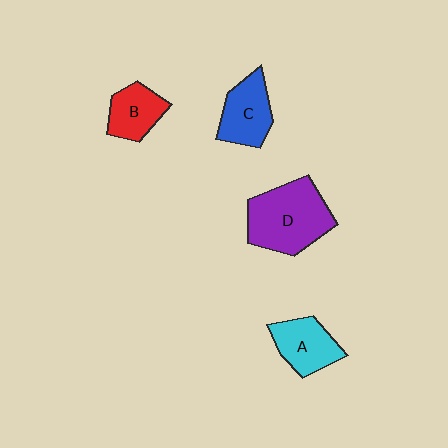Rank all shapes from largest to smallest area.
From largest to smallest: D (purple), C (blue), A (cyan), B (red).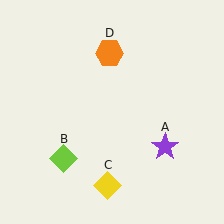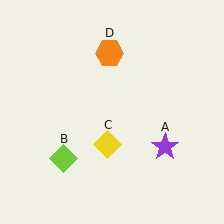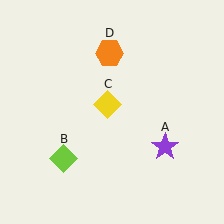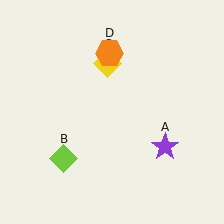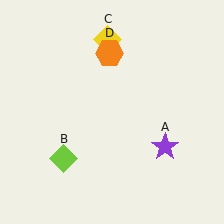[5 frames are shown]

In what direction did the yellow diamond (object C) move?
The yellow diamond (object C) moved up.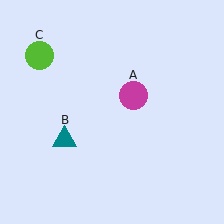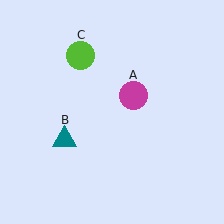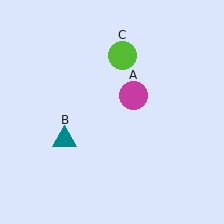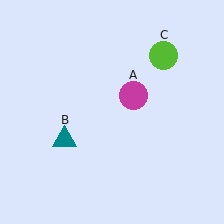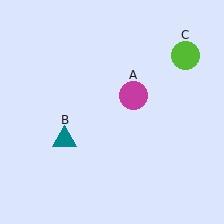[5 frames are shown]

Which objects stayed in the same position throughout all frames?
Magenta circle (object A) and teal triangle (object B) remained stationary.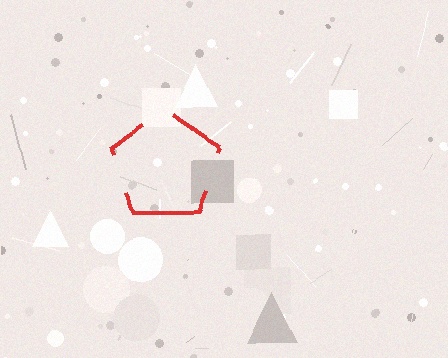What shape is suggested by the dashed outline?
The dashed outline suggests a pentagon.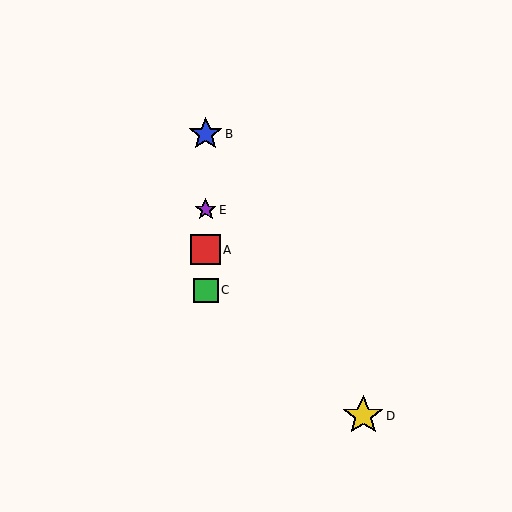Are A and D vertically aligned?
No, A is at x≈206 and D is at x≈363.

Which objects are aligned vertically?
Objects A, B, C, E are aligned vertically.